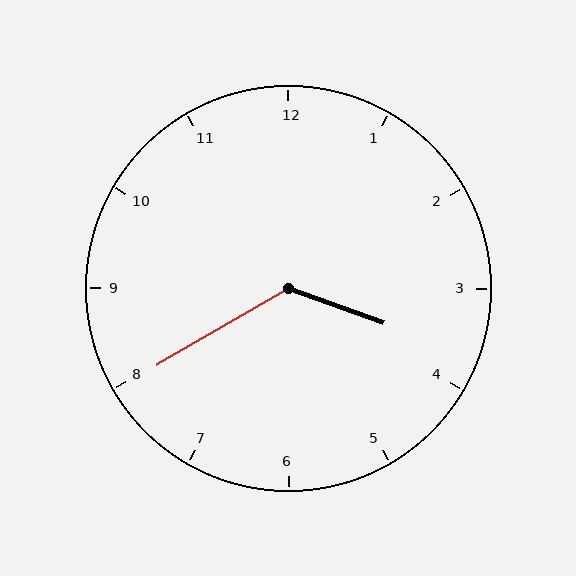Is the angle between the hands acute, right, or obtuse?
It is obtuse.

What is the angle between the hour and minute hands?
Approximately 130 degrees.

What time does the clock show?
3:40.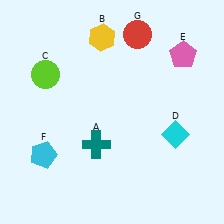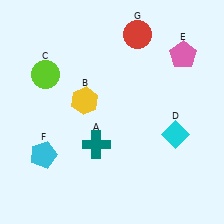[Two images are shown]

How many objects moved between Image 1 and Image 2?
1 object moved between the two images.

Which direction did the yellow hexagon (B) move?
The yellow hexagon (B) moved down.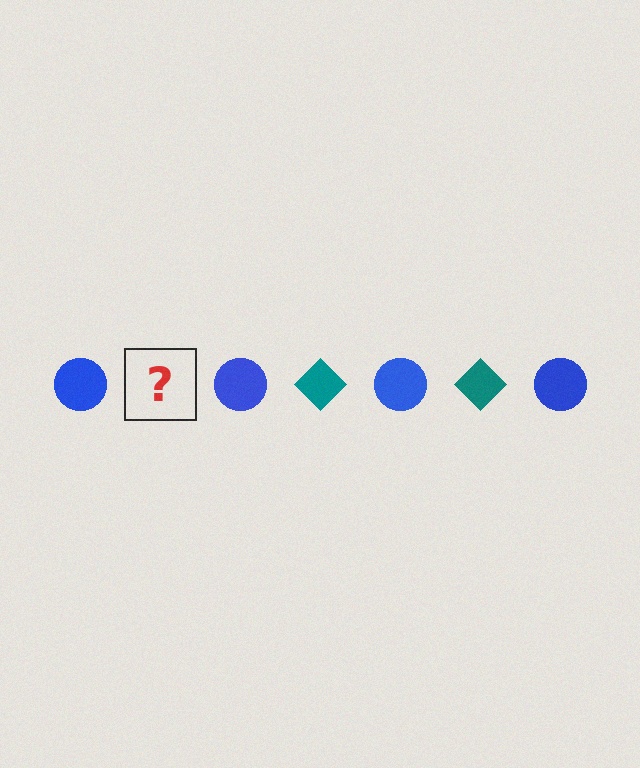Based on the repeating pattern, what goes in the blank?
The blank should be a teal diamond.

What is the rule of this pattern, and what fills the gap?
The rule is that the pattern alternates between blue circle and teal diamond. The gap should be filled with a teal diamond.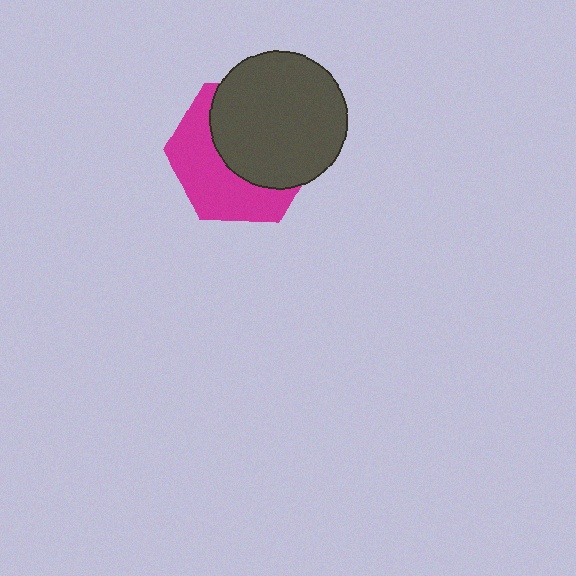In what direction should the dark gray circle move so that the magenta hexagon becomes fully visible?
The dark gray circle should move toward the upper-right. That is the shortest direction to clear the overlap and leave the magenta hexagon fully visible.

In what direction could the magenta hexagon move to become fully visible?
The magenta hexagon could move toward the lower-left. That would shift it out from behind the dark gray circle entirely.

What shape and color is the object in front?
The object in front is a dark gray circle.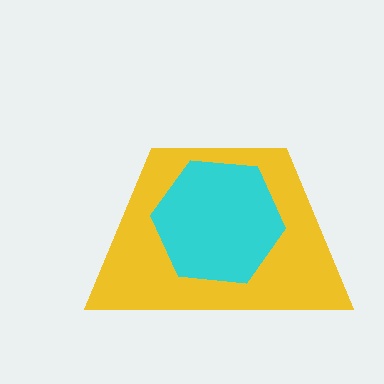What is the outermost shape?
The yellow trapezoid.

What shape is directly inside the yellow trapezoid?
The cyan hexagon.